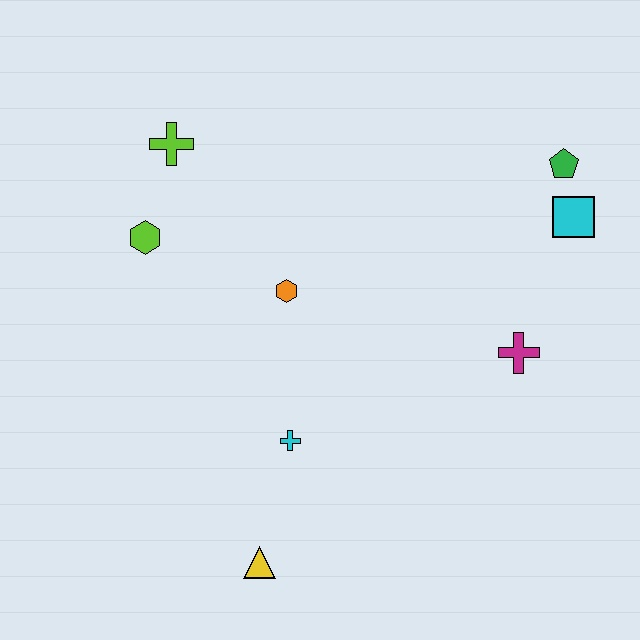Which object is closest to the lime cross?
The lime hexagon is closest to the lime cross.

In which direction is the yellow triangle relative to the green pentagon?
The yellow triangle is below the green pentagon.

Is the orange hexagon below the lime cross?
Yes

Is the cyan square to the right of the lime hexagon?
Yes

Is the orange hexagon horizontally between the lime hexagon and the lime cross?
No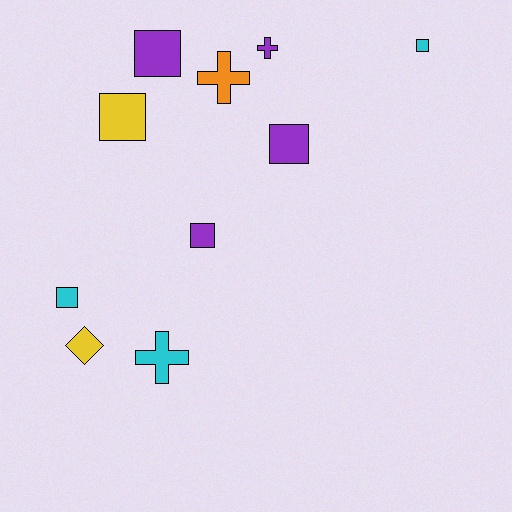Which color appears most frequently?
Purple, with 4 objects.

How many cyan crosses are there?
There is 1 cyan cross.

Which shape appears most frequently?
Square, with 6 objects.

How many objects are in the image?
There are 10 objects.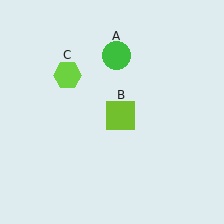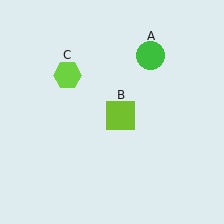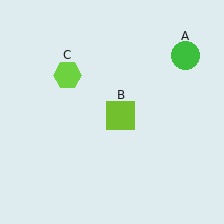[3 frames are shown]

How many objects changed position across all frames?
1 object changed position: green circle (object A).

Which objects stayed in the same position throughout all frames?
Lime square (object B) and lime hexagon (object C) remained stationary.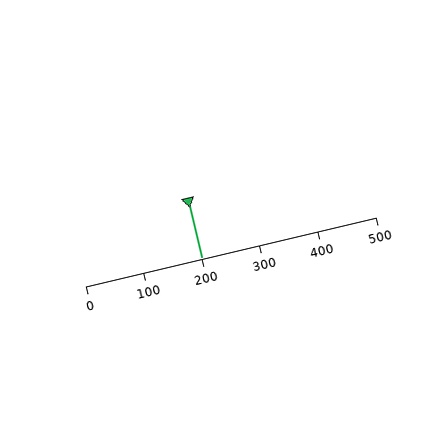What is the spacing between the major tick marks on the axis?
The major ticks are spaced 100 apart.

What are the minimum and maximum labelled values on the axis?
The axis runs from 0 to 500.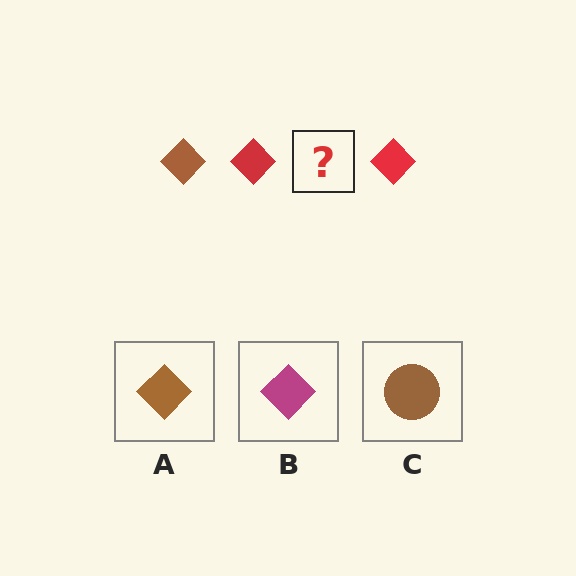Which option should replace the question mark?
Option A.